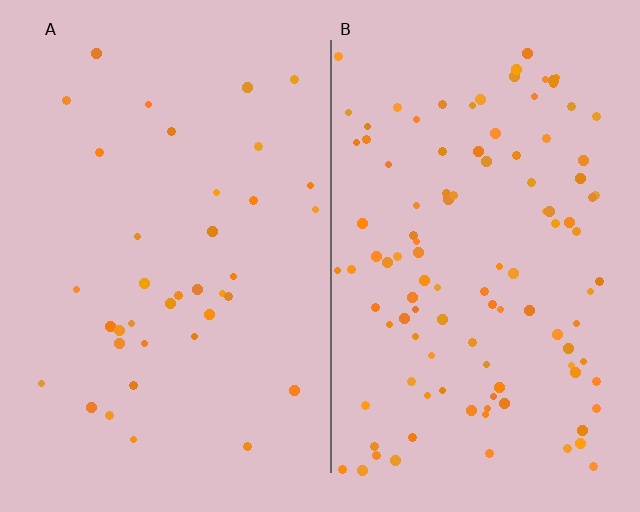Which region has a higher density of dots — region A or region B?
B (the right).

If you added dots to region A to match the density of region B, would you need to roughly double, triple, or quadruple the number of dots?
Approximately triple.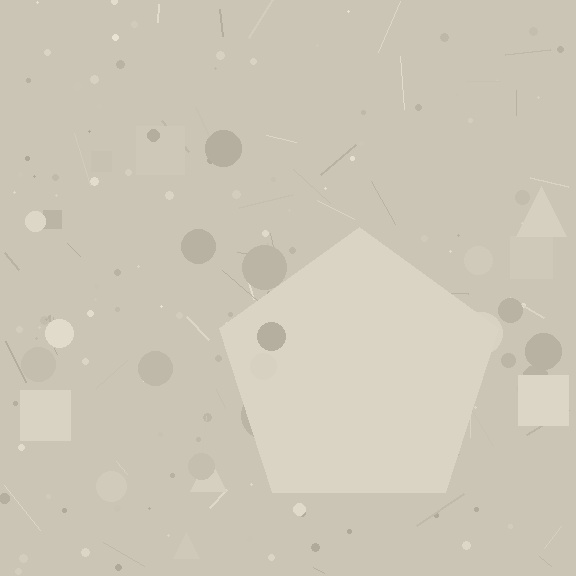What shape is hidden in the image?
A pentagon is hidden in the image.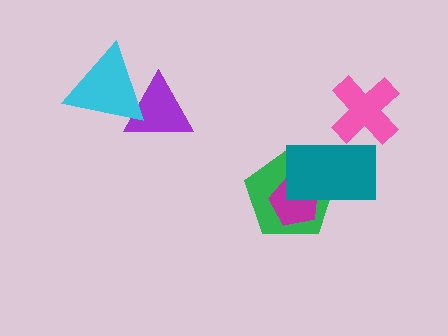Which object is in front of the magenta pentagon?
The teal rectangle is in front of the magenta pentagon.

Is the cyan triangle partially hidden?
No, no other shape covers it.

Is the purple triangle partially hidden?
Yes, it is partially covered by another shape.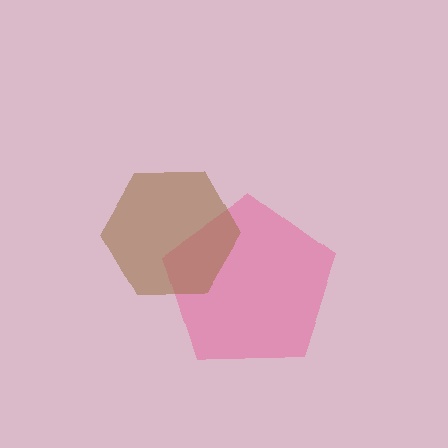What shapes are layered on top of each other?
The layered shapes are: a pink pentagon, a brown hexagon.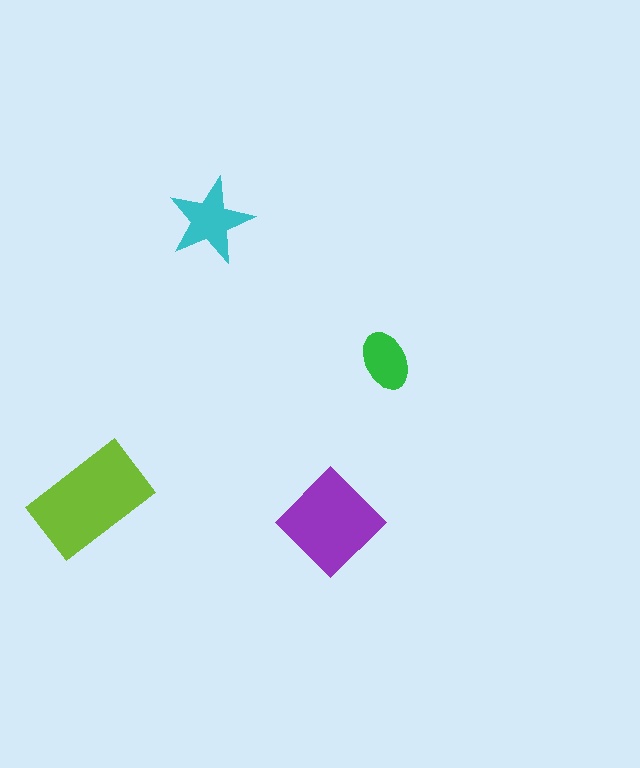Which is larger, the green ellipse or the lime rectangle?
The lime rectangle.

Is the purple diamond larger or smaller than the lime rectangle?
Smaller.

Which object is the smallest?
The green ellipse.